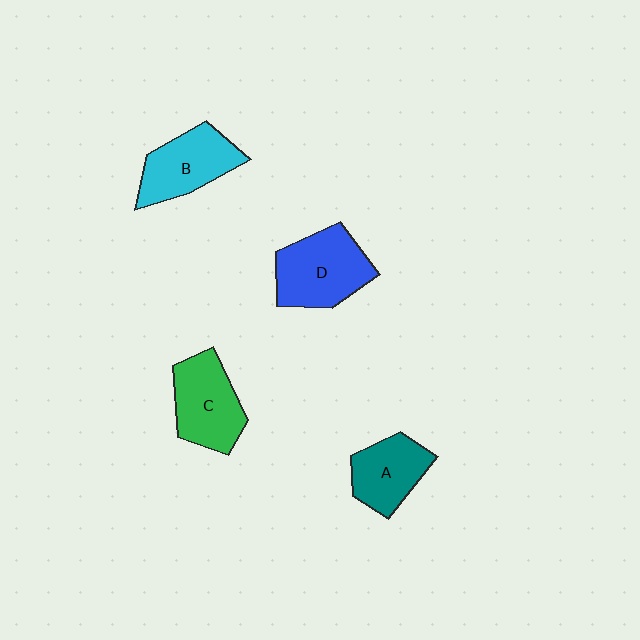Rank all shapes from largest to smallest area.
From largest to smallest: D (blue), C (green), B (cyan), A (teal).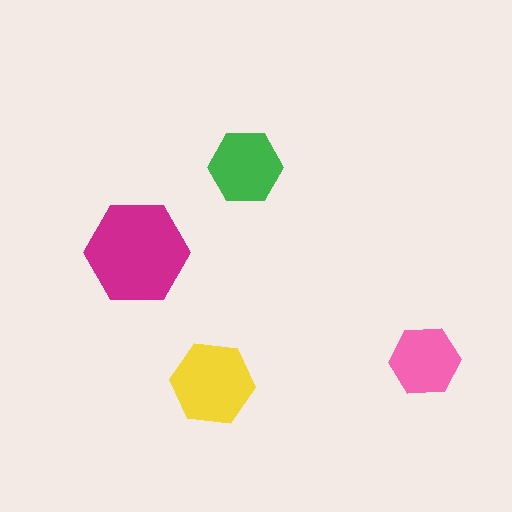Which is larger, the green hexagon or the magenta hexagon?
The magenta one.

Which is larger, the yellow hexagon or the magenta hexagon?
The magenta one.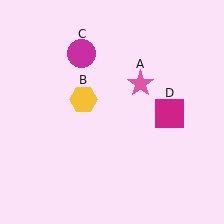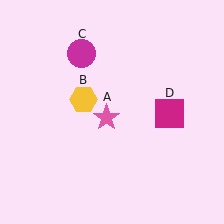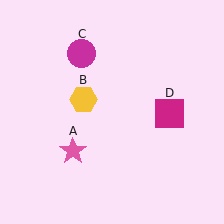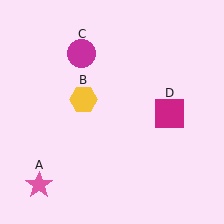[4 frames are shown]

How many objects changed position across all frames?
1 object changed position: pink star (object A).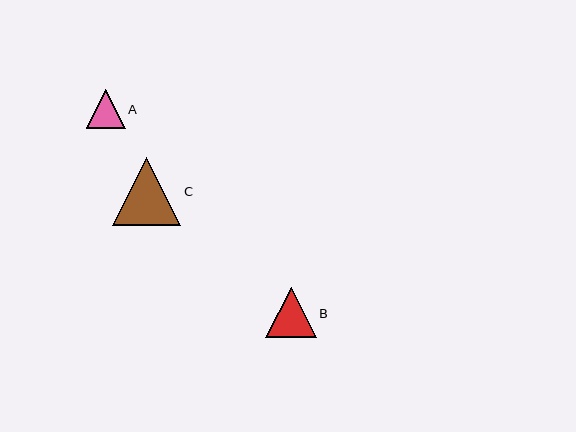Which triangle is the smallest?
Triangle A is the smallest with a size of approximately 39 pixels.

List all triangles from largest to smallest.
From largest to smallest: C, B, A.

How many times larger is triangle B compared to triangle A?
Triangle B is approximately 1.3 times the size of triangle A.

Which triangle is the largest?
Triangle C is the largest with a size of approximately 68 pixels.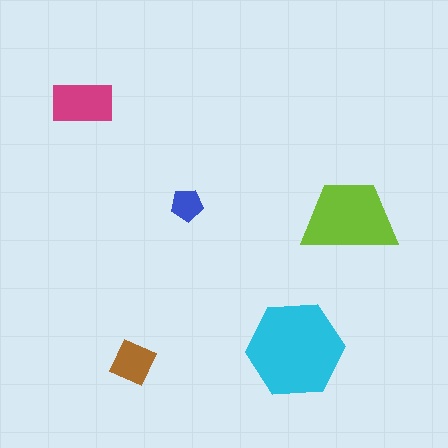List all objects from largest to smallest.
The cyan hexagon, the lime trapezoid, the magenta rectangle, the brown diamond, the blue pentagon.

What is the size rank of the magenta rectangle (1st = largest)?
3rd.